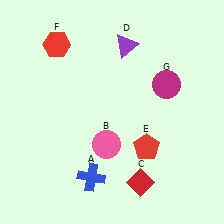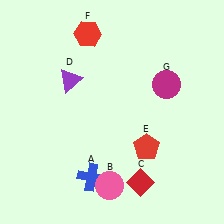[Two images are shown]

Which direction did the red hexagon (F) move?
The red hexagon (F) moved right.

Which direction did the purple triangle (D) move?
The purple triangle (D) moved left.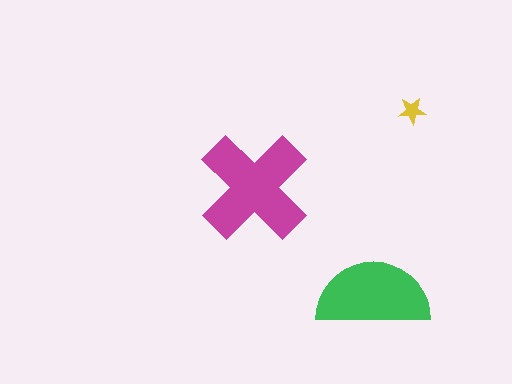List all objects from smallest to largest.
The yellow star, the green semicircle, the magenta cross.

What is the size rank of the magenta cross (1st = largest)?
1st.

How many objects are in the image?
There are 3 objects in the image.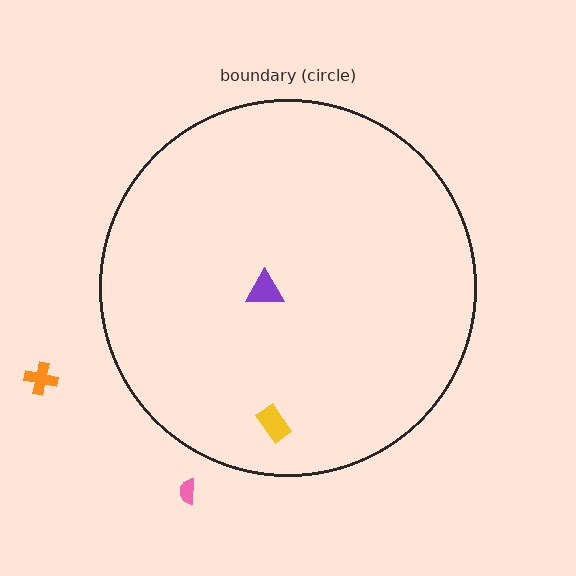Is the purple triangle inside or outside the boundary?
Inside.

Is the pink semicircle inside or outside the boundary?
Outside.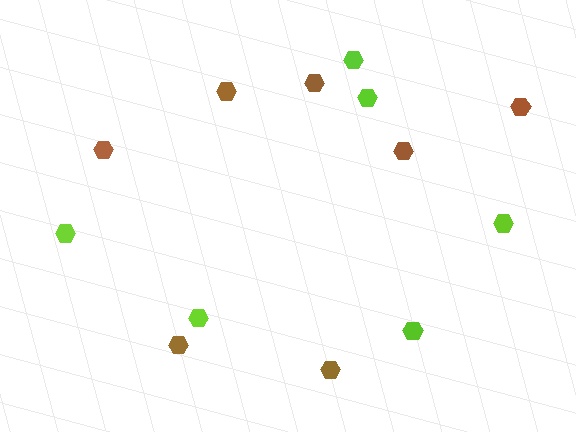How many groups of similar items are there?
There are 2 groups: one group of brown hexagons (7) and one group of lime hexagons (6).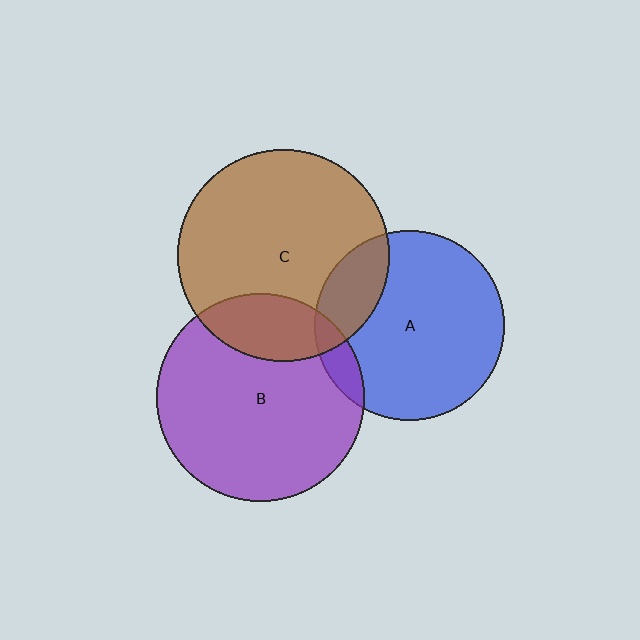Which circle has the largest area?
Circle C (brown).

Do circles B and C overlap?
Yes.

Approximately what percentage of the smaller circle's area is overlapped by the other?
Approximately 20%.